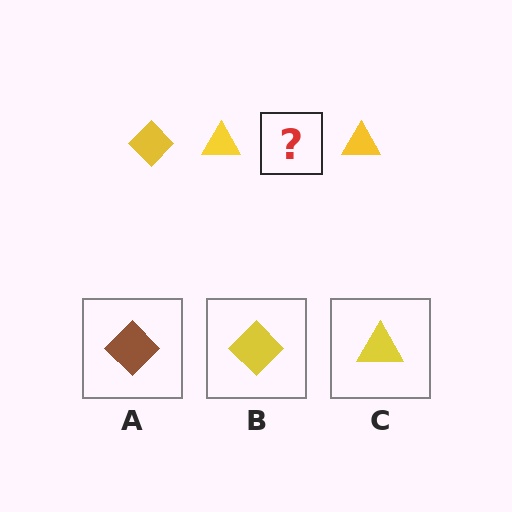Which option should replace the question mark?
Option B.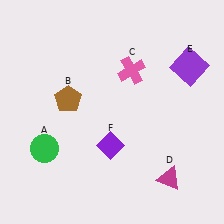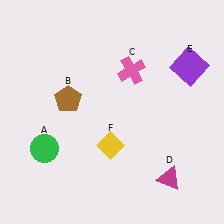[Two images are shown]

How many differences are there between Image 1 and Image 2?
There is 1 difference between the two images.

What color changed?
The diamond (F) changed from purple in Image 1 to yellow in Image 2.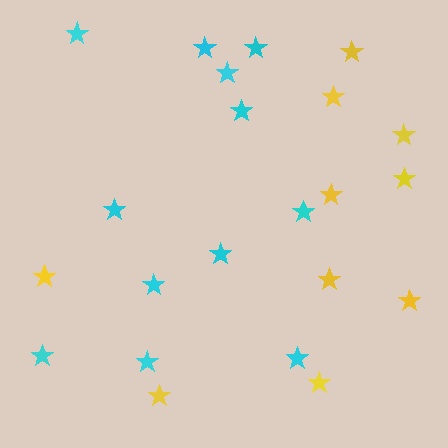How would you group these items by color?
There are 2 groups: one group of yellow stars (10) and one group of cyan stars (12).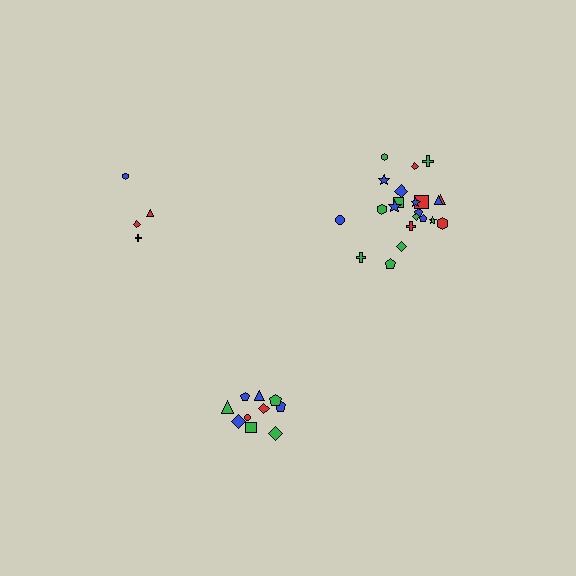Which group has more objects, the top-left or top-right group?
The top-right group.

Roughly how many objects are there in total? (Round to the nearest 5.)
Roughly 35 objects in total.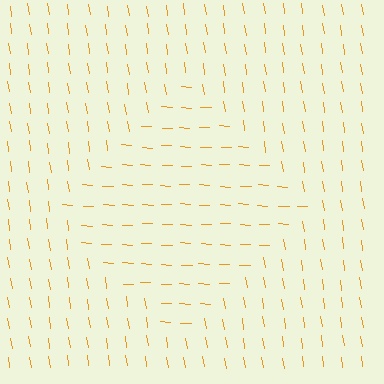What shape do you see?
I see a diamond.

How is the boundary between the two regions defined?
The boundary is defined purely by a change in line orientation (approximately 78 degrees difference). All lines are the same color and thickness.